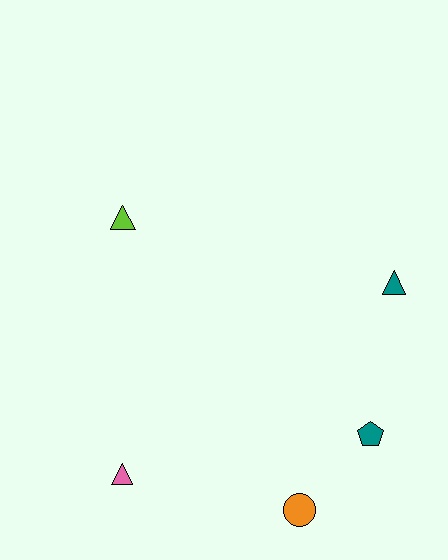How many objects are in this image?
There are 5 objects.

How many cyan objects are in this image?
There are no cyan objects.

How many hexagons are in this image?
There are no hexagons.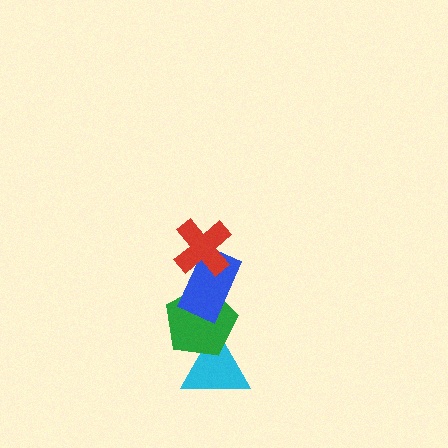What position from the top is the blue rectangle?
The blue rectangle is 2nd from the top.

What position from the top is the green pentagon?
The green pentagon is 3rd from the top.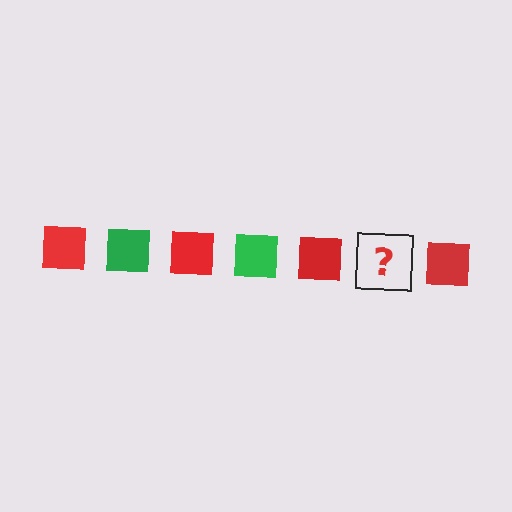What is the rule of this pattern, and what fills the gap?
The rule is that the pattern cycles through red, green squares. The gap should be filled with a green square.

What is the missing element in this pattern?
The missing element is a green square.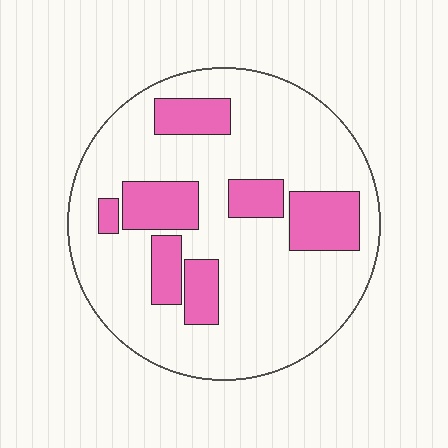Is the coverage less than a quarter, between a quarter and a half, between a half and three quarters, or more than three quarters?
Less than a quarter.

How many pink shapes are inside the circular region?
7.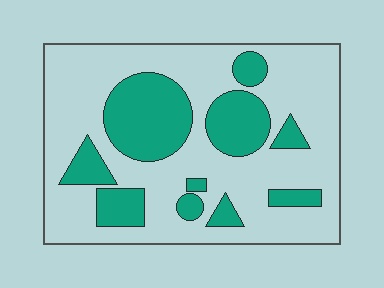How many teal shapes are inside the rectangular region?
10.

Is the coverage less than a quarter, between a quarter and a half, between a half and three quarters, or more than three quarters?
Between a quarter and a half.